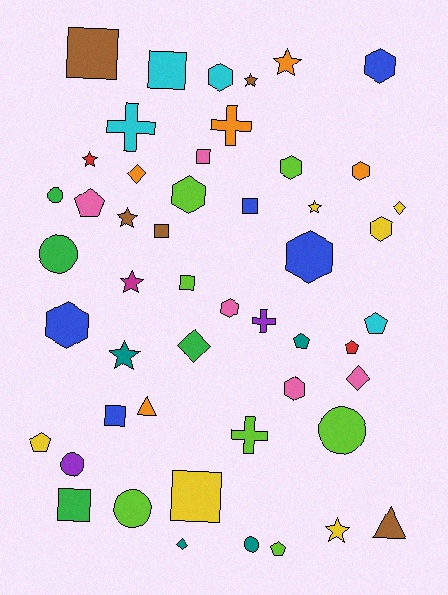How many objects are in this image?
There are 50 objects.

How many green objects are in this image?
There are 4 green objects.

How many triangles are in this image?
There are 2 triangles.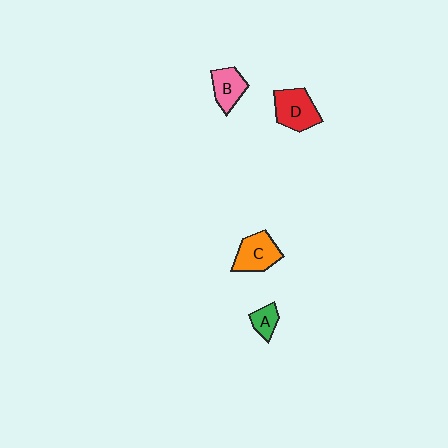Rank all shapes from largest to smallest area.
From largest to smallest: D (red), C (orange), B (pink), A (green).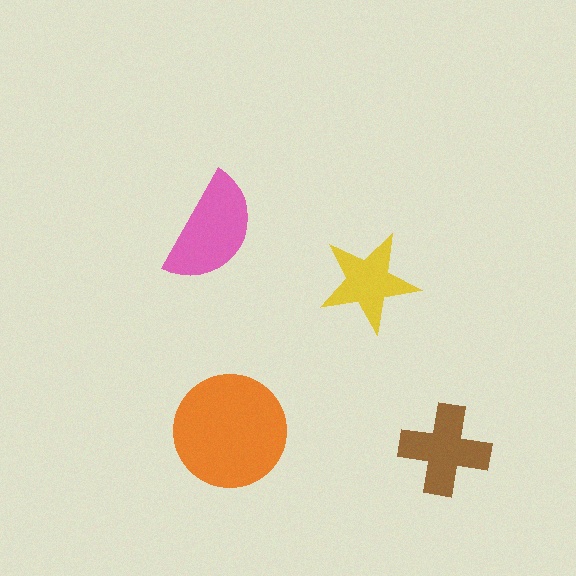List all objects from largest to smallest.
The orange circle, the pink semicircle, the brown cross, the yellow star.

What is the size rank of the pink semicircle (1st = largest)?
2nd.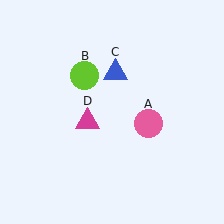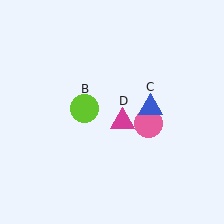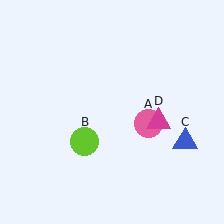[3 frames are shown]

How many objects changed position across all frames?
3 objects changed position: lime circle (object B), blue triangle (object C), magenta triangle (object D).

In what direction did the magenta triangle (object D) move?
The magenta triangle (object D) moved right.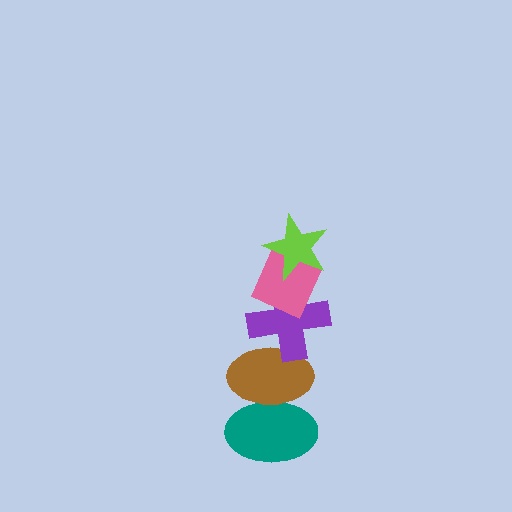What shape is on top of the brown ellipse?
The purple cross is on top of the brown ellipse.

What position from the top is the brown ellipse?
The brown ellipse is 4th from the top.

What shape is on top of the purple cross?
The pink diamond is on top of the purple cross.